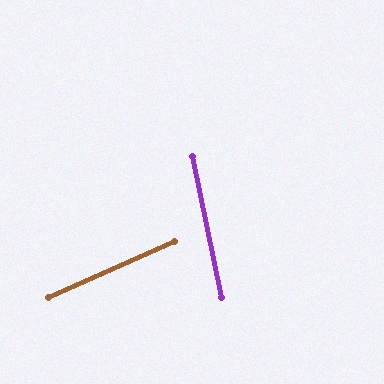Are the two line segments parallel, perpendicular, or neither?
Neither parallel nor perpendicular — they differ by about 78°.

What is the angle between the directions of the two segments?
Approximately 78 degrees.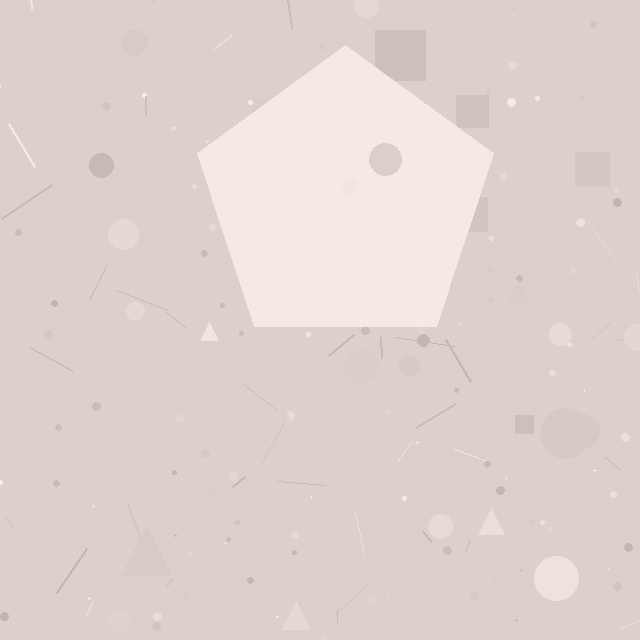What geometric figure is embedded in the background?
A pentagon is embedded in the background.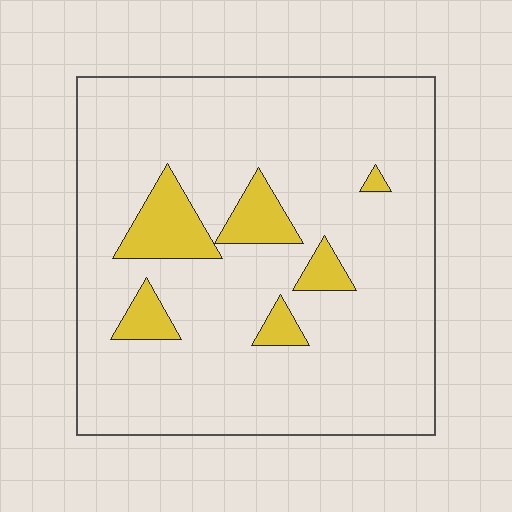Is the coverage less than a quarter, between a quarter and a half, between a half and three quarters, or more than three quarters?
Less than a quarter.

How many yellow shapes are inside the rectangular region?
6.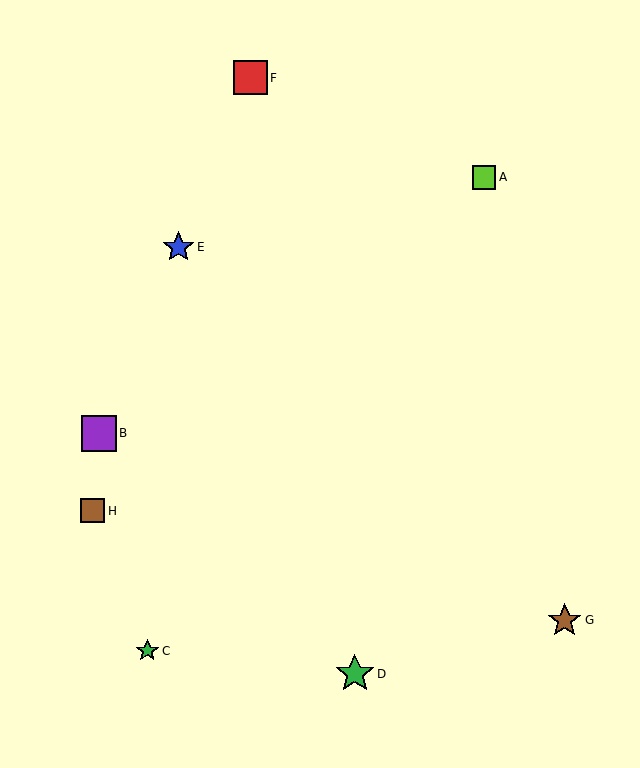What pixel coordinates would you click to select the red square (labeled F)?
Click at (251, 78) to select the red square F.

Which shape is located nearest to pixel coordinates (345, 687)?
The green star (labeled D) at (355, 674) is nearest to that location.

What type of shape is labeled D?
Shape D is a green star.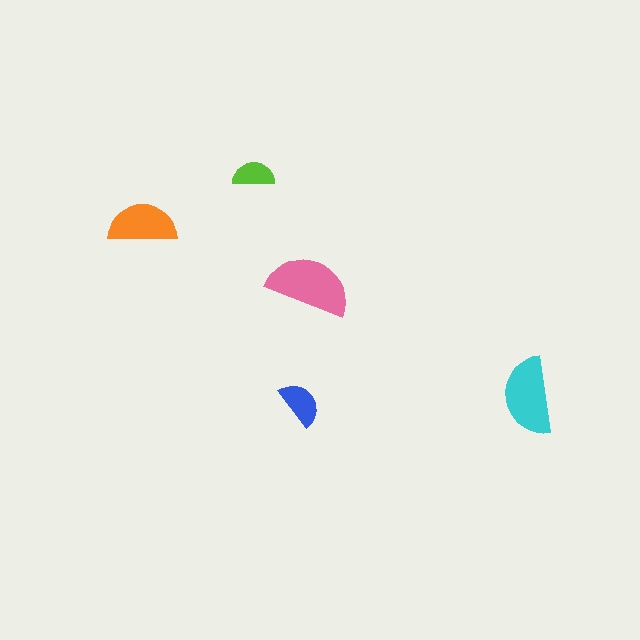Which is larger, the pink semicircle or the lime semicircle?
The pink one.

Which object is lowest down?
The blue semicircle is bottommost.